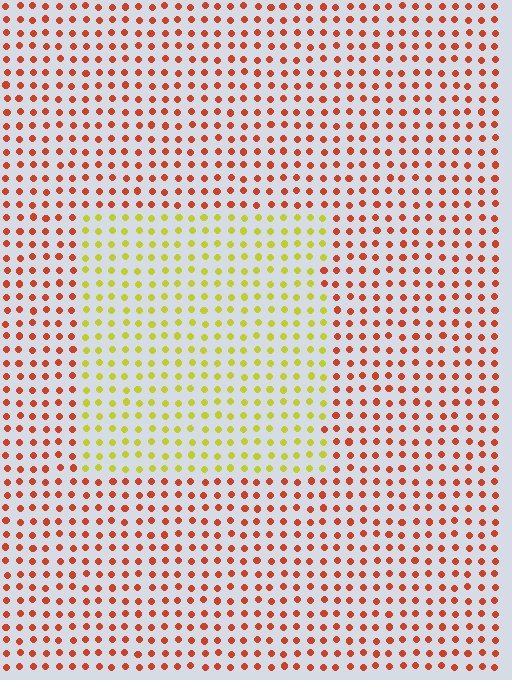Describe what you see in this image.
The image is filled with small red elements in a uniform arrangement. A rectangle-shaped region is visible where the elements are tinted to a slightly different hue, forming a subtle color boundary.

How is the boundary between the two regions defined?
The boundary is defined purely by a slight shift in hue (about 56 degrees). Spacing, size, and orientation are identical on both sides.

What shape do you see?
I see a rectangle.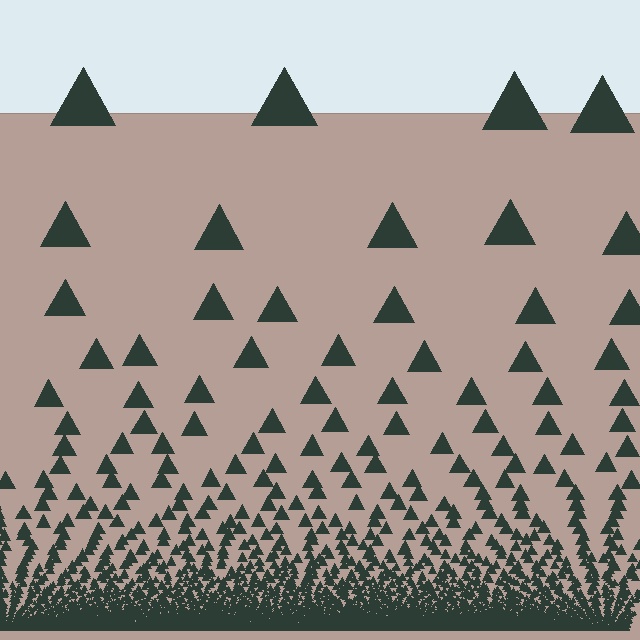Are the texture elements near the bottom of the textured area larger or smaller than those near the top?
Smaller. The gradient is inverted — elements near the bottom are smaller and denser.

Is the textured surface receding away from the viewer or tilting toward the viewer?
The surface appears to tilt toward the viewer. Texture elements get larger and sparser toward the top.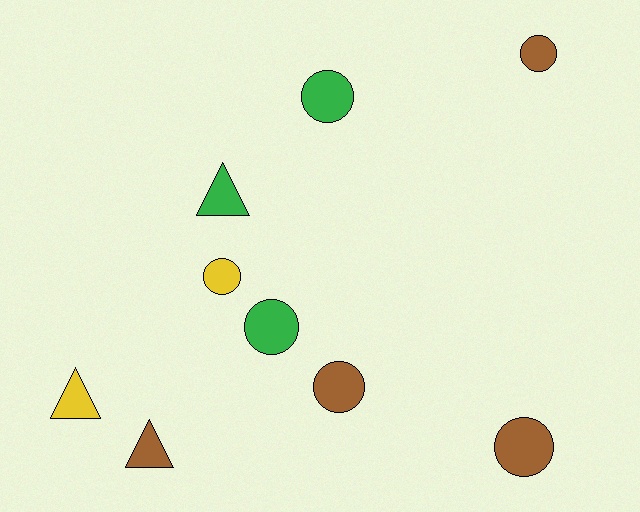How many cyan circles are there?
There are no cyan circles.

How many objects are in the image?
There are 9 objects.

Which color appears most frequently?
Brown, with 4 objects.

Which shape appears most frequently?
Circle, with 6 objects.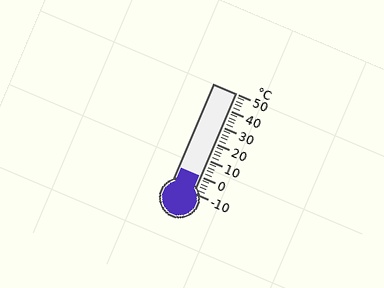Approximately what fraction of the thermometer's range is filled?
The thermometer is filled to approximately 15% of its range.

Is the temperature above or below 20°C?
The temperature is below 20°C.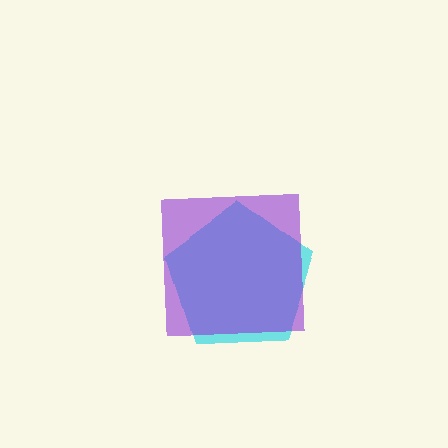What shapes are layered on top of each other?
The layered shapes are: a cyan pentagon, a purple square.